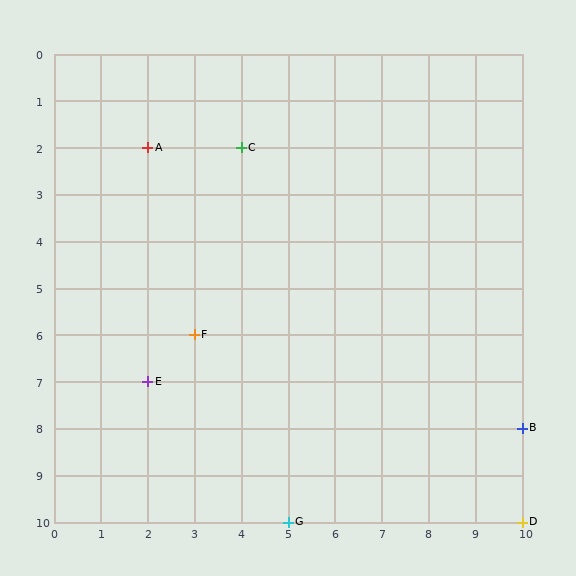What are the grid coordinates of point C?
Point C is at grid coordinates (4, 2).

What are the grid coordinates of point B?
Point B is at grid coordinates (10, 8).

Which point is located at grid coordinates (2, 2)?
Point A is at (2, 2).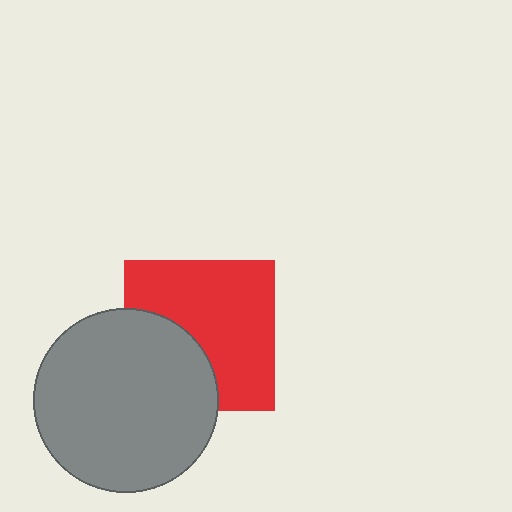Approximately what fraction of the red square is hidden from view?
Roughly 35% of the red square is hidden behind the gray circle.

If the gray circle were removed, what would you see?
You would see the complete red square.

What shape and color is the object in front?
The object in front is a gray circle.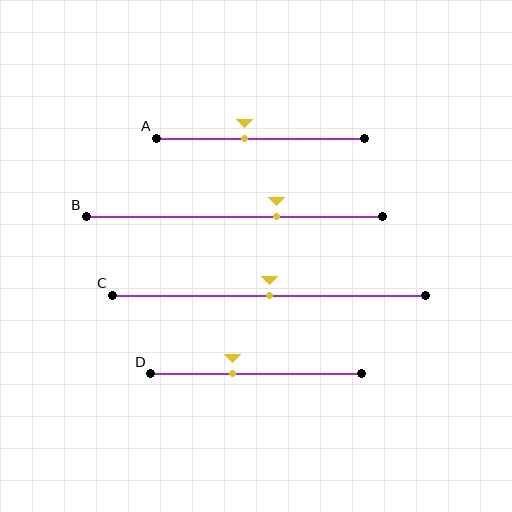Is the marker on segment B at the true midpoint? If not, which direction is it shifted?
No, the marker on segment B is shifted to the right by about 14% of the segment length.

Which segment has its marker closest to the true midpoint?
Segment C has its marker closest to the true midpoint.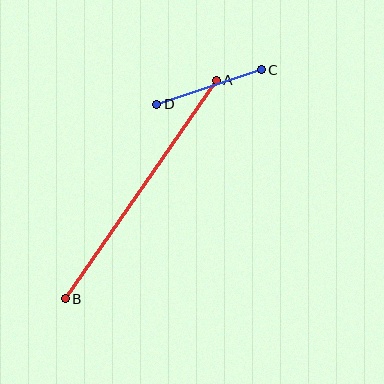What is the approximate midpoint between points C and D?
The midpoint is at approximately (209, 87) pixels.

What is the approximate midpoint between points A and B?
The midpoint is at approximately (141, 190) pixels.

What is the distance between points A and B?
The distance is approximately 266 pixels.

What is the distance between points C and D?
The distance is approximately 110 pixels.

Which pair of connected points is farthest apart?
Points A and B are farthest apart.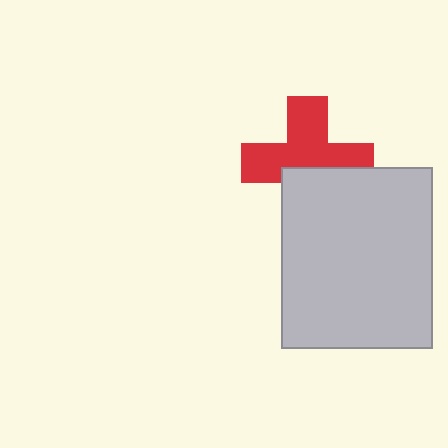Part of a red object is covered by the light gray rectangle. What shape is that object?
It is a cross.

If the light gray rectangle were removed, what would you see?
You would see the complete red cross.